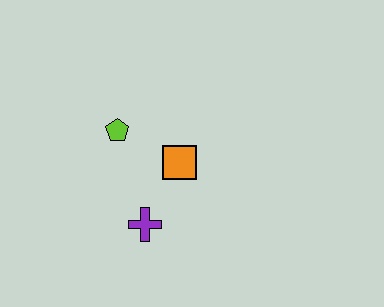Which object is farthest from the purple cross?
The lime pentagon is farthest from the purple cross.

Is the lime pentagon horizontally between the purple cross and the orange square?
No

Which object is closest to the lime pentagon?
The orange square is closest to the lime pentagon.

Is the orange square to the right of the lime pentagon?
Yes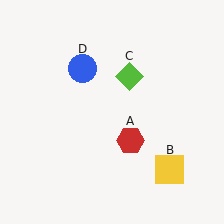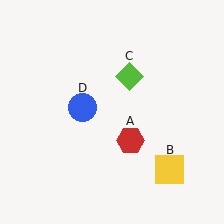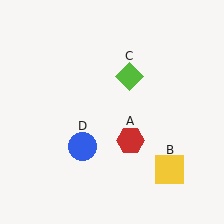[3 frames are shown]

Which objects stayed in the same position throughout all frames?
Red hexagon (object A) and yellow square (object B) and lime diamond (object C) remained stationary.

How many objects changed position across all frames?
1 object changed position: blue circle (object D).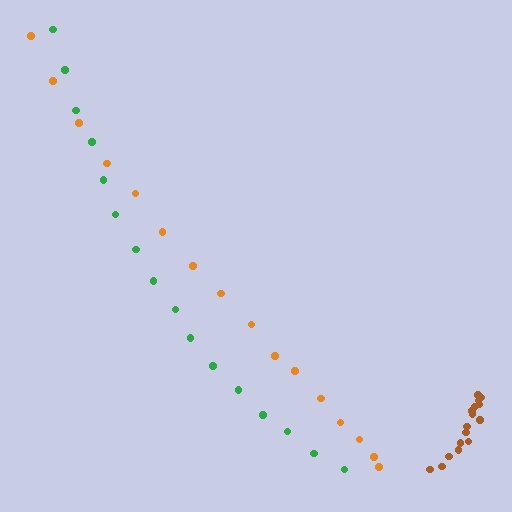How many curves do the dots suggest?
There are 3 distinct paths.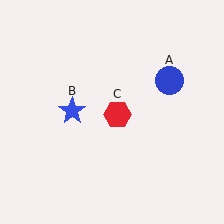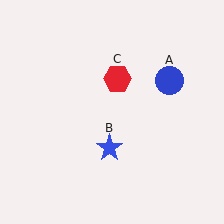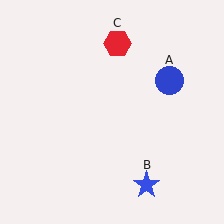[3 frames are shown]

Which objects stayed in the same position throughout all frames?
Blue circle (object A) remained stationary.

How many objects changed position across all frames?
2 objects changed position: blue star (object B), red hexagon (object C).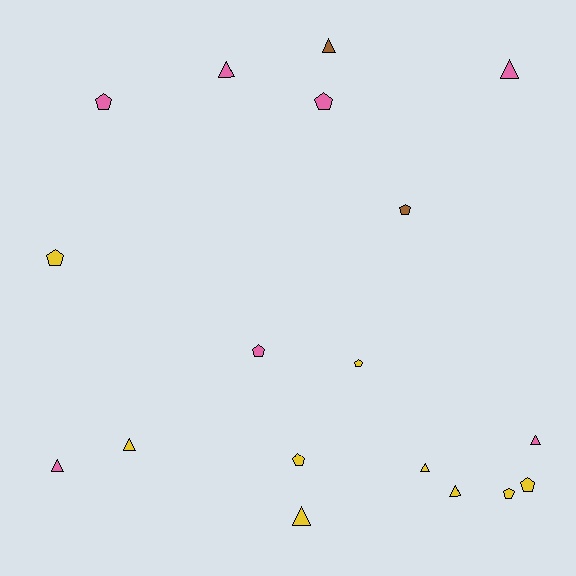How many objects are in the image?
There are 18 objects.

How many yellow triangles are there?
There are 4 yellow triangles.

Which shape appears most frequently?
Pentagon, with 9 objects.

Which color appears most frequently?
Yellow, with 9 objects.